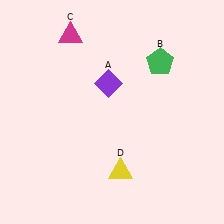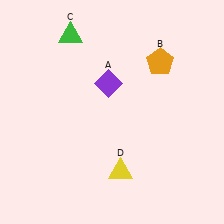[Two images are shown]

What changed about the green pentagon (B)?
In Image 1, B is green. In Image 2, it changed to orange.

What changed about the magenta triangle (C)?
In Image 1, C is magenta. In Image 2, it changed to green.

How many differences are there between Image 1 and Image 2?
There are 2 differences between the two images.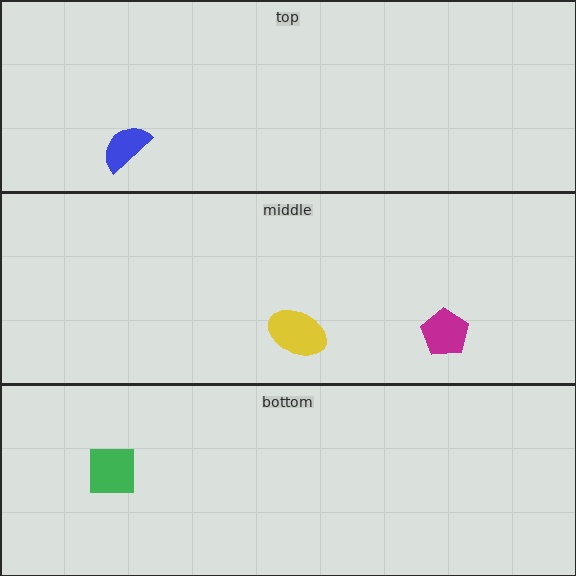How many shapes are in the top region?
1.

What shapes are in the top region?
The blue semicircle.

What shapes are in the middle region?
The yellow ellipse, the magenta pentagon.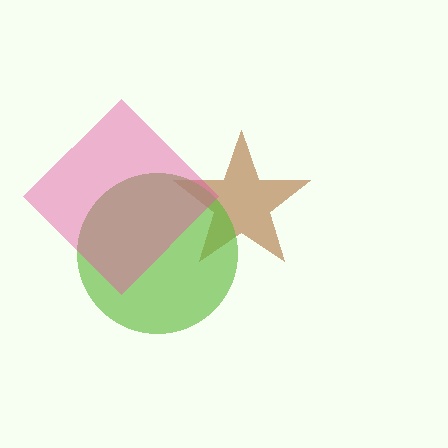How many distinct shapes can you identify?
There are 3 distinct shapes: a brown star, a lime circle, a pink diamond.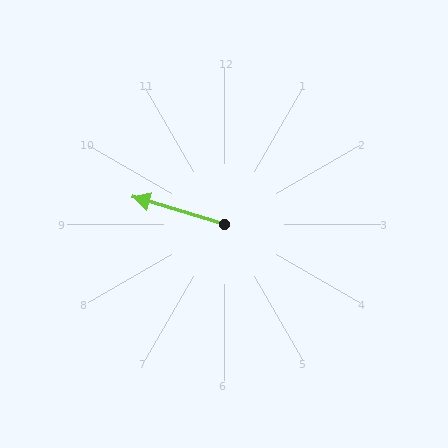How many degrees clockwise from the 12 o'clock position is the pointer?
Approximately 287 degrees.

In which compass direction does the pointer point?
West.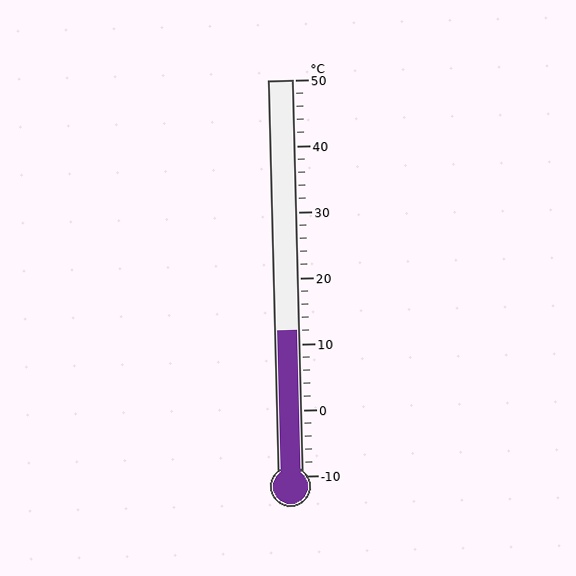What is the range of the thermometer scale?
The thermometer scale ranges from -10°C to 50°C.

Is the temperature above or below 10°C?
The temperature is above 10°C.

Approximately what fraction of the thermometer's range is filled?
The thermometer is filled to approximately 35% of its range.